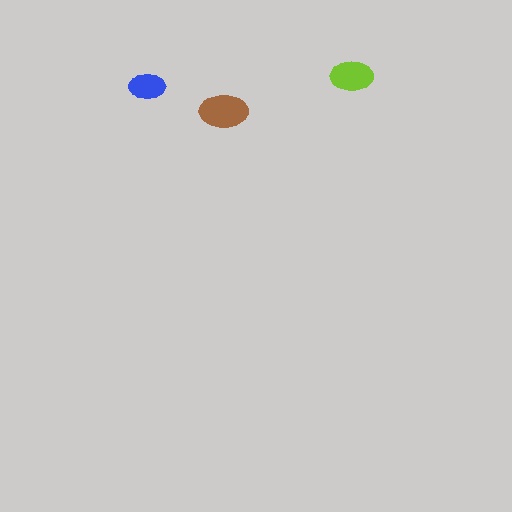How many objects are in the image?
There are 3 objects in the image.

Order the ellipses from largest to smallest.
the brown one, the lime one, the blue one.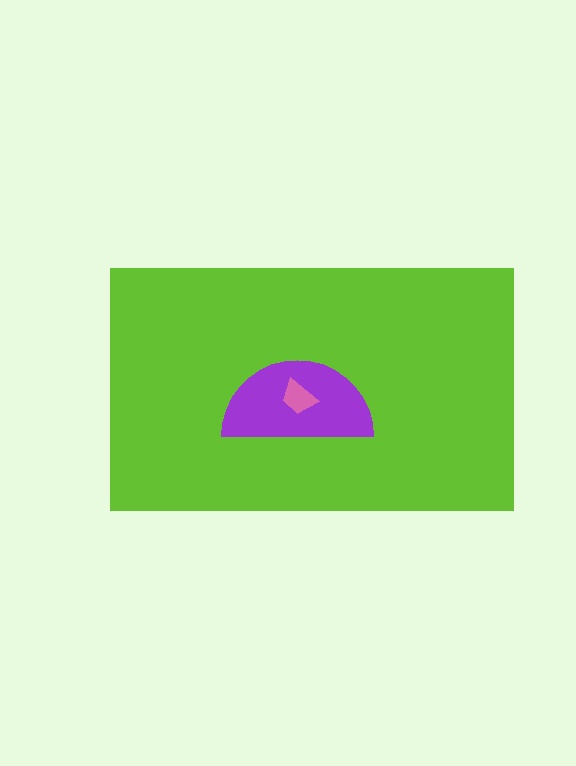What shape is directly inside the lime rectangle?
The purple semicircle.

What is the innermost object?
The pink trapezoid.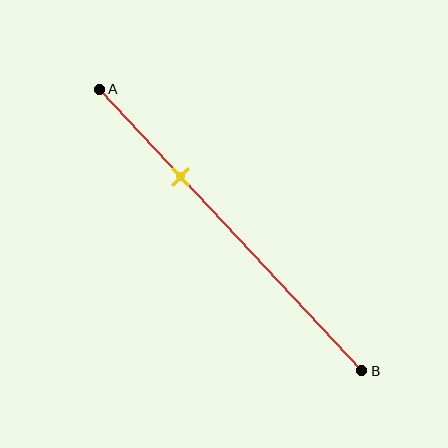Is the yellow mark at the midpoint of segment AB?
No, the mark is at about 30% from A, not at the 50% midpoint.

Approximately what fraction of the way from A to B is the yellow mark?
The yellow mark is approximately 30% of the way from A to B.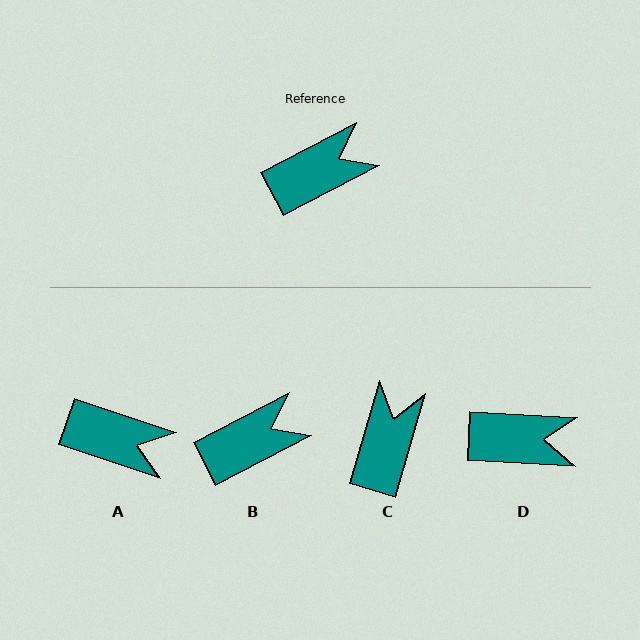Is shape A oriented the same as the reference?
No, it is off by about 46 degrees.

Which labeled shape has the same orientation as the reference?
B.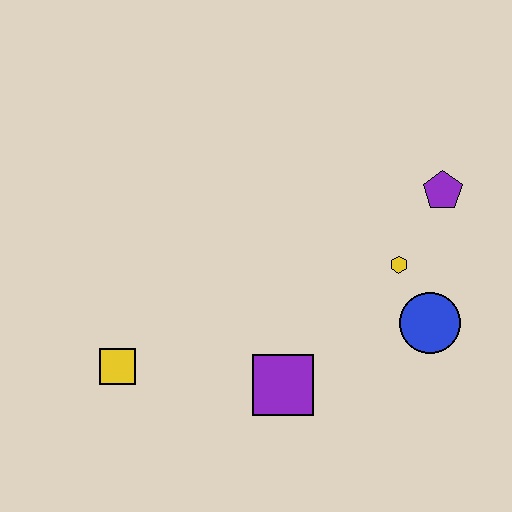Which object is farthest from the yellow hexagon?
The yellow square is farthest from the yellow hexagon.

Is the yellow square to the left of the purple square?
Yes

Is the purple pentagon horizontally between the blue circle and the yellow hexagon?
No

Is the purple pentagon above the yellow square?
Yes